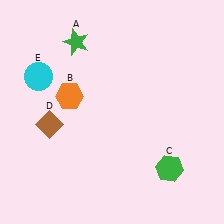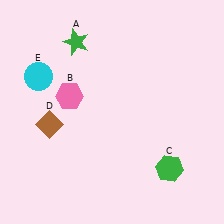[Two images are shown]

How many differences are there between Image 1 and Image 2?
There is 1 difference between the two images.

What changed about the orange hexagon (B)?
In Image 1, B is orange. In Image 2, it changed to pink.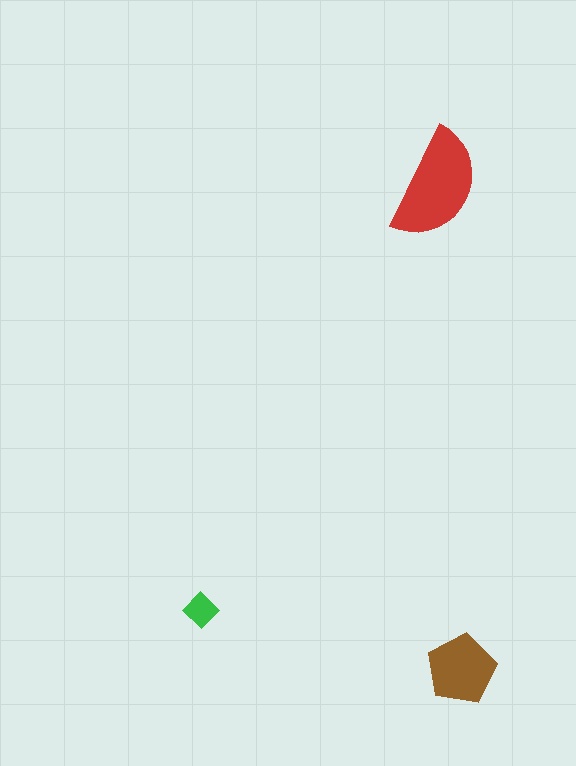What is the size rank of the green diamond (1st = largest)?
3rd.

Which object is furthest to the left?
The green diamond is leftmost.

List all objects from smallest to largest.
The green diamond, the brown pentagon, the red semicircle.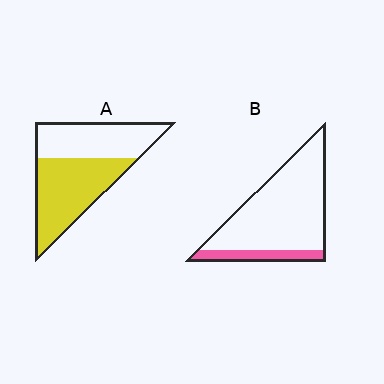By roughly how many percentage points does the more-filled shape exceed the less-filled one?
By roughly 40 percentage points (A over B).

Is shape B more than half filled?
No.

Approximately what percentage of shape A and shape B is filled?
A is approximately 55% and B is approximately 15%.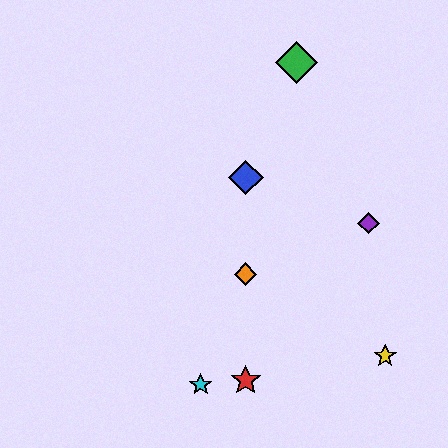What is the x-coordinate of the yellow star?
The yellow star is at x≈385.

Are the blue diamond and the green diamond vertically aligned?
No, the blue diamond is at x≈246 and the green diamond is at x≈297.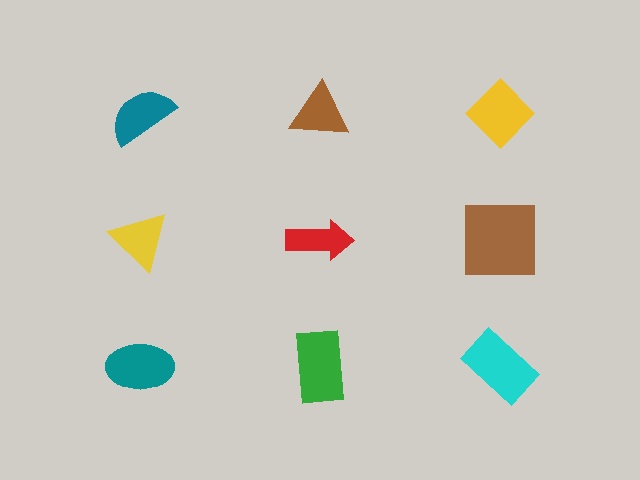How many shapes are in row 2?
3 shapes.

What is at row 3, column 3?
A cyan rectangle.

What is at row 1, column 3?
A yellow diamond.